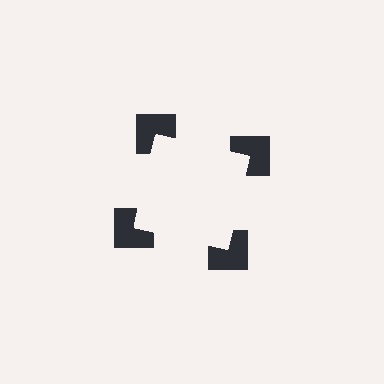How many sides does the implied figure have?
4 sides.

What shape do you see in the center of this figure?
An illusory square — its edges are inferred from the aligned wedge cuts in the notched squares, not physically drawn.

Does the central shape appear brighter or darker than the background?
It typically appears slightly brighter than the background, even though no actual brightness change is drawn.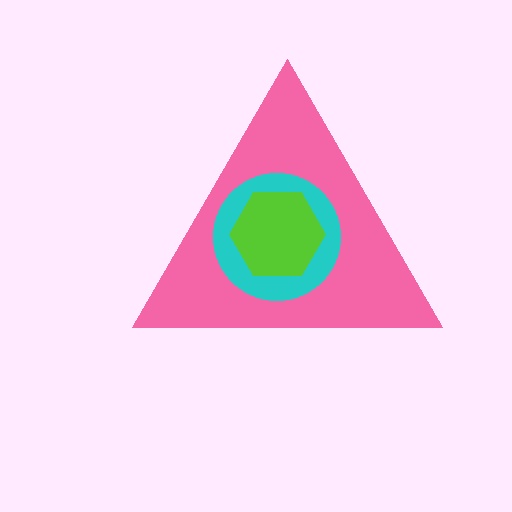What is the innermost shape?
The lime hexagon.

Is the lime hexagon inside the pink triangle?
Yes.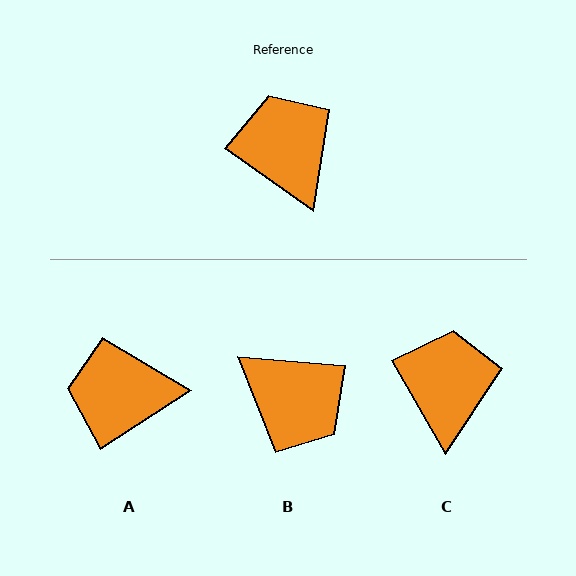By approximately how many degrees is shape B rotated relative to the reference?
Approximately 150 degrees clockwise.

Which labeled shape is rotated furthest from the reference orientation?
B, about 150 degrees away.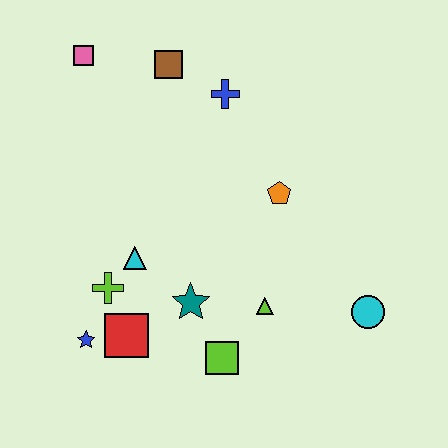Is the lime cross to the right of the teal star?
No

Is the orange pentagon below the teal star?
No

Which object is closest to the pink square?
The brown square is closest to the pink square.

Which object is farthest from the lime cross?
The cyan circle is farthest from the lime cross.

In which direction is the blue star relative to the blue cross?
The blue star is below the blue cross.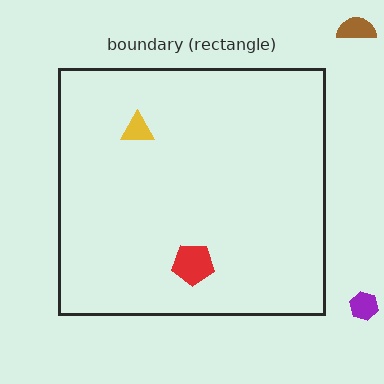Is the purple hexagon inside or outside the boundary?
Outside.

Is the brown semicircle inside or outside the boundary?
Outside.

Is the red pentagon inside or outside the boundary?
Inside.